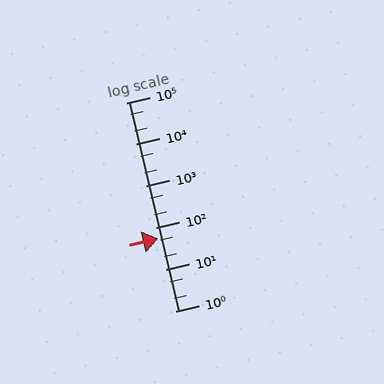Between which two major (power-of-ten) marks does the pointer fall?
The pointer is between 10 and 100.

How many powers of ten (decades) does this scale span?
The scale spans 5 decades, from 1 to 100000.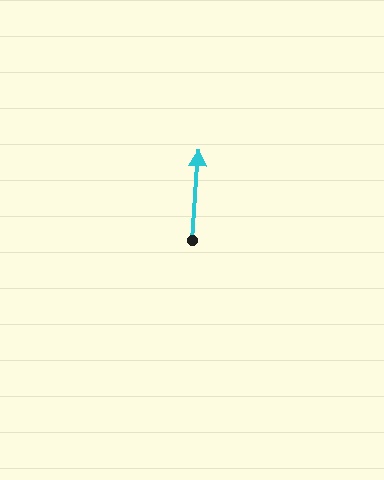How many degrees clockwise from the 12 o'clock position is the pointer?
Approximately 4 degrees.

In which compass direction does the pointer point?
North.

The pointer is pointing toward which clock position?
Roughly 12 o'clock.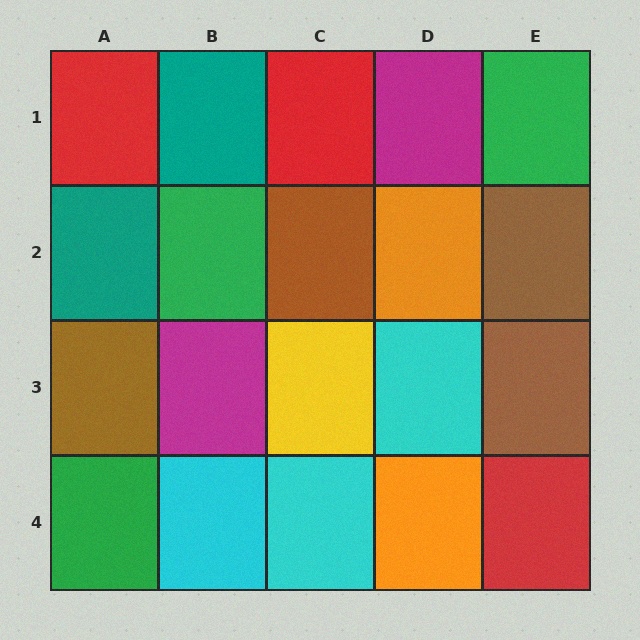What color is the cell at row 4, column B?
Cyan.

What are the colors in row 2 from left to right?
Teal, green, brown, orange, brown.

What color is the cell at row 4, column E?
Red.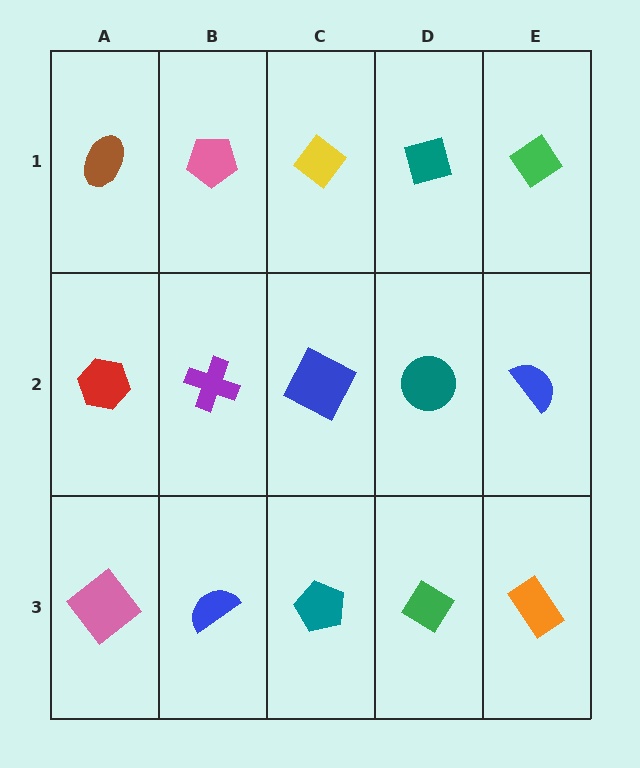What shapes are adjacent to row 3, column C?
A blue square (row 2, column C), a blue semicircle (row 3, column B), a green diamond (row 3, column D).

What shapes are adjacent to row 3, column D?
A teal circle (row 2, column D), a teal pentagon (row 3, column C), an orange rectangle (row 3, column E).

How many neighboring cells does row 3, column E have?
2.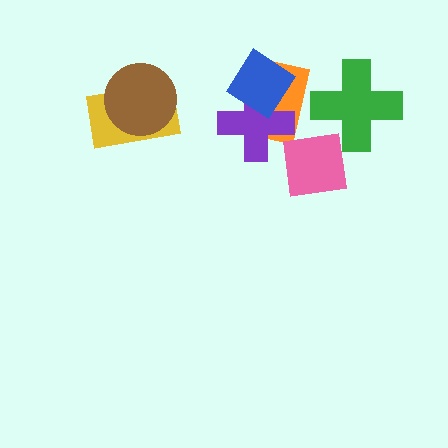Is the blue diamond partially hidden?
No, no other shape covers it.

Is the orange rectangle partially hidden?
Yes, it is partially covered by another shape.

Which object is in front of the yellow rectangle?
The brown circle is in front of the yellow rectangle.